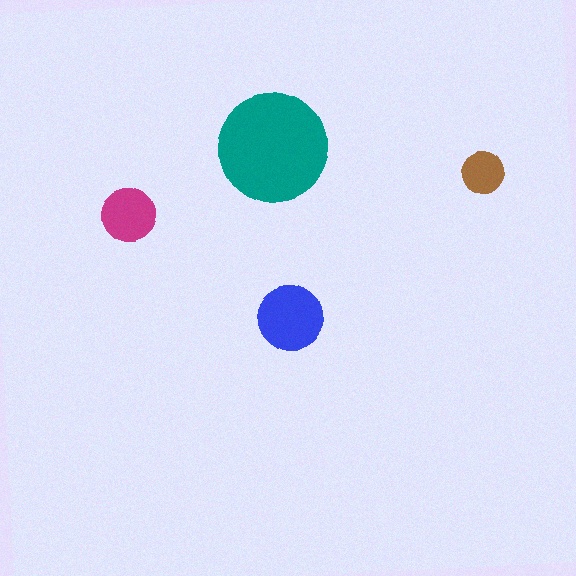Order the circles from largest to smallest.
the teal one, the blue one, the magenta one, the brown one.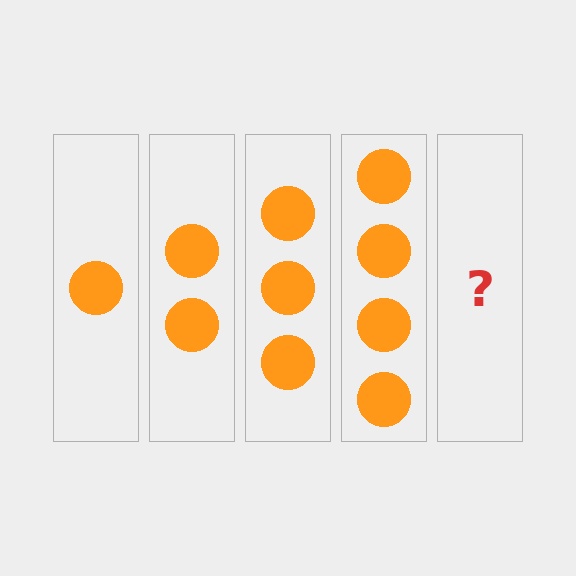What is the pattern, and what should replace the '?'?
The pattern is that each step adds one more circle. The '?' should be 5 circles.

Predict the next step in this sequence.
The next step is 5 circles.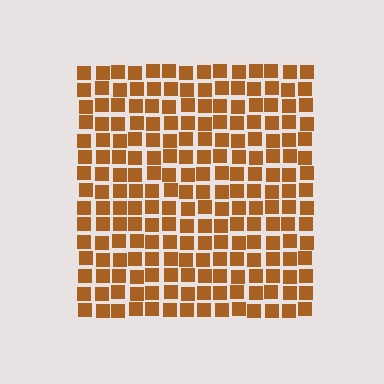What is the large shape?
The large shape is a square.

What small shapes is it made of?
It is made of small squares.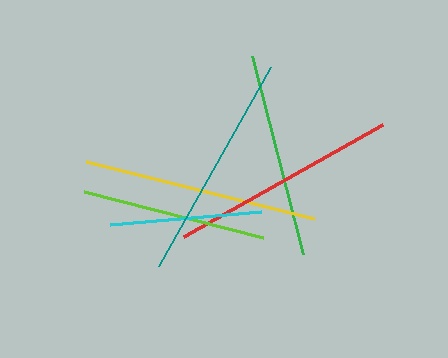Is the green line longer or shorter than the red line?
The red line is longer than the green line.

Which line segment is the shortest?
The cyan line is the shortest at approximately 152 pixels.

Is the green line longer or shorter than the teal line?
The teal line is longer than the green line.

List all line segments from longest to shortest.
From longest to shortest: yellow, red, teal, green, lime, cyan.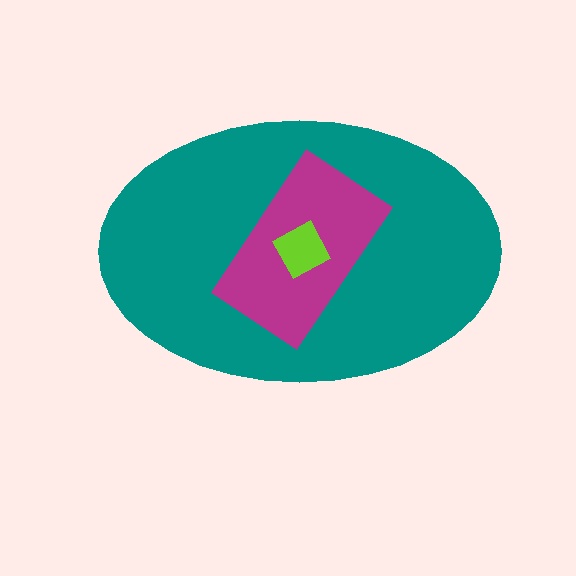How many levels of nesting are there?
3.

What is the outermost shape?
The teal ellipse.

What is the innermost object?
The lime square.